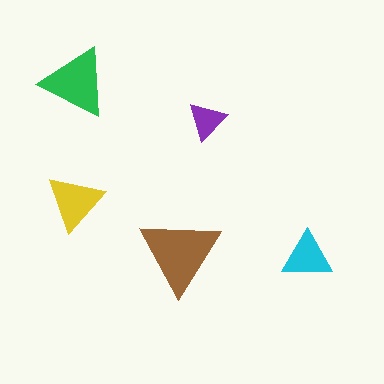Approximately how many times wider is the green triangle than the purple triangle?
About 2 times wider.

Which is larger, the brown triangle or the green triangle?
The brown one.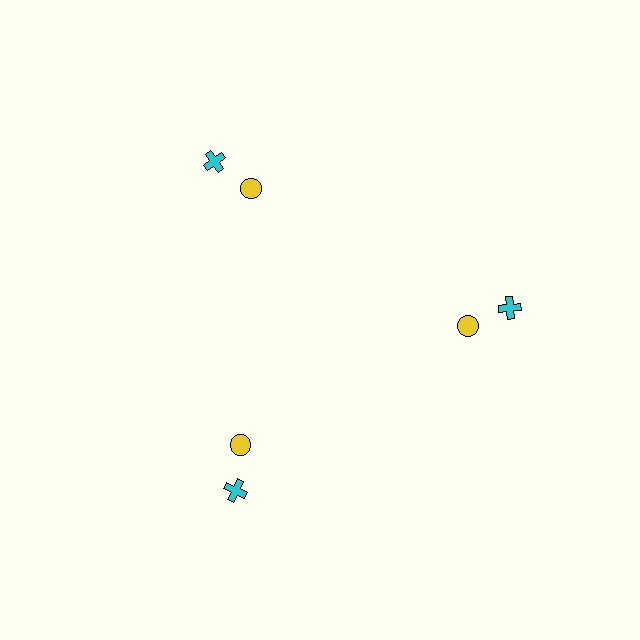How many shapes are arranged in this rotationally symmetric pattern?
There are 6 shapes, arranged in 3 groups of 2.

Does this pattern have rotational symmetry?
Yes, this pattern has 3-fold rotational symmetry. It looks the same after rotating 120 degrees around the center.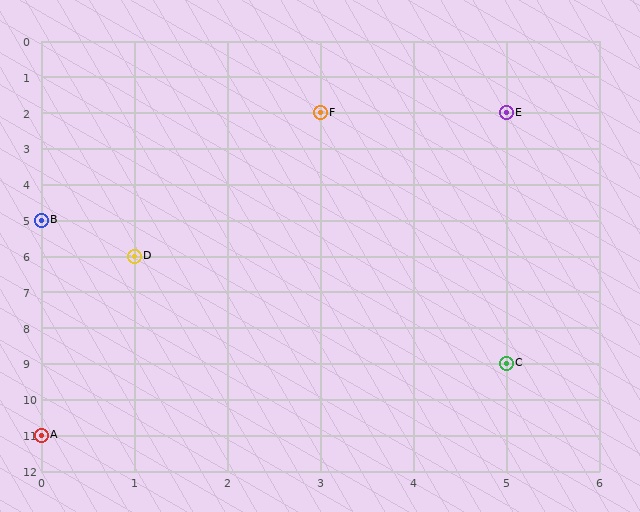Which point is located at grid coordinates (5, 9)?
Point C is at (5, 9).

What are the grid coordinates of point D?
Point D is at grid coordinates (1, 6).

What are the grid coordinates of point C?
Point C is at grid coordinates (5, 9).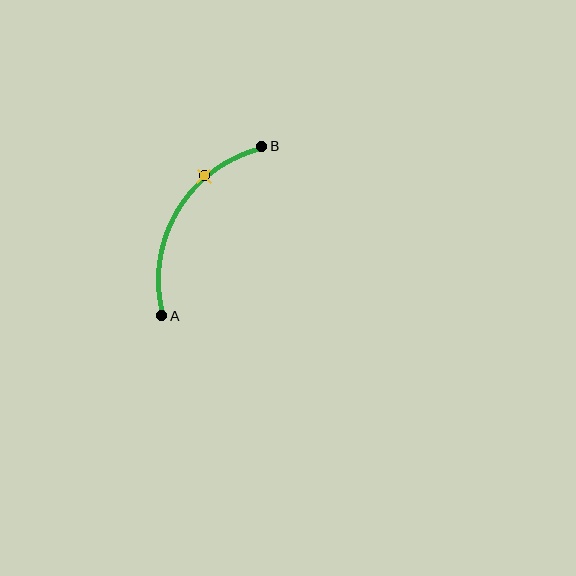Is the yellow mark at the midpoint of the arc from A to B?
No. The yellow mark lies on the arc but is closer to endpoint B. The arc midpoint would be at the point on the curve equidistant along the arc from both A and B.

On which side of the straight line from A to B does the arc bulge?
The arc bulges to the left of the straight line connecting A and B.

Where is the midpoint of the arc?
The arc midpoint is the point on the curve farthest from the straight line joining A and B. It sits to the left of that line.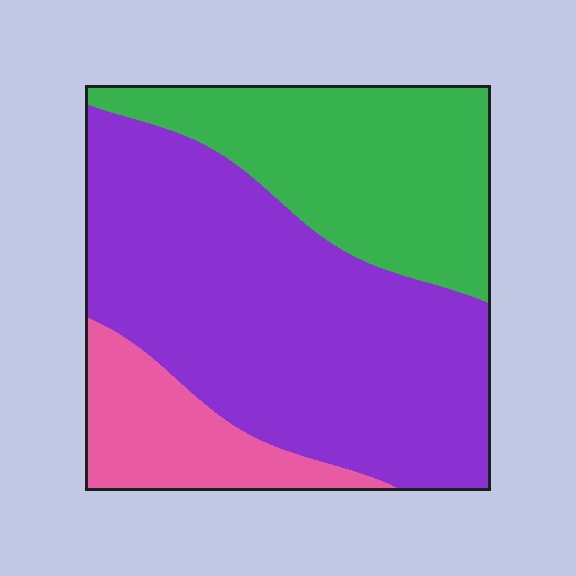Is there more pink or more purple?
Purple.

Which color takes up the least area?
Pink, at roughly 15%.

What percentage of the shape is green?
Green covers about 30% of the shape.